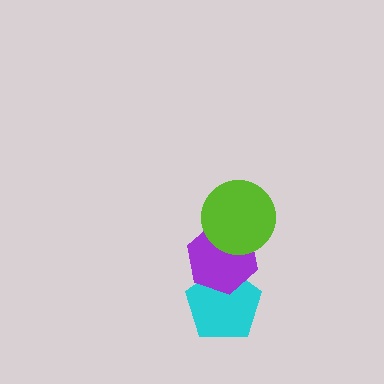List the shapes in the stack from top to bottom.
From top to bottom: the lime circle, the purple hexagon, the cyan pentagon.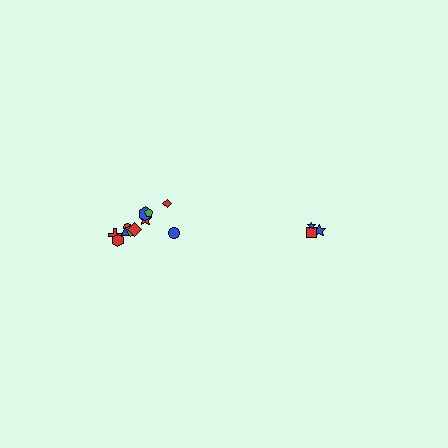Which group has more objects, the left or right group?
The left group.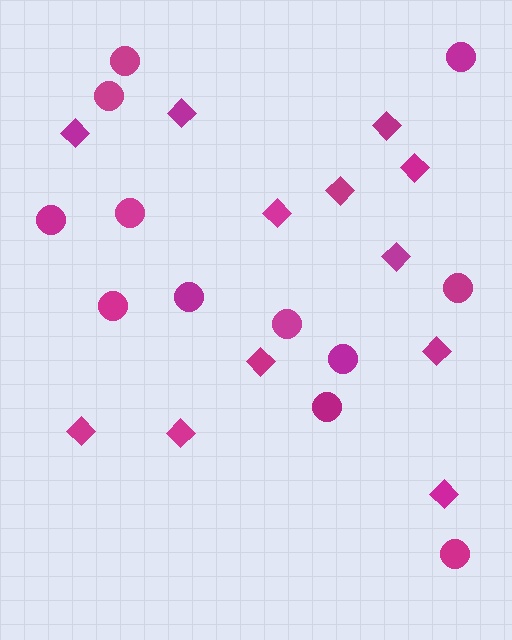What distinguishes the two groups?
There are 2 groups: one group of circles (12) and one group of diamonds (12).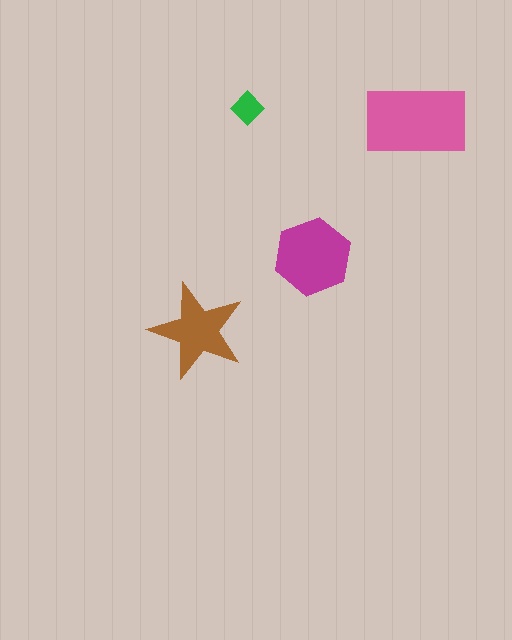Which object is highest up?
The green diamond is topmost.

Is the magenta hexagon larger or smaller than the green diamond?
Larger.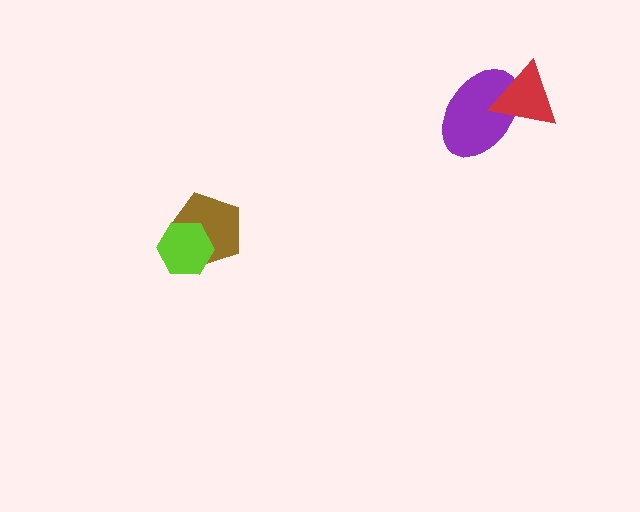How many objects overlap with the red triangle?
1 object overlaps with the red triangle.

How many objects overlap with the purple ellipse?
1 object overlaps with the purple ellipse.